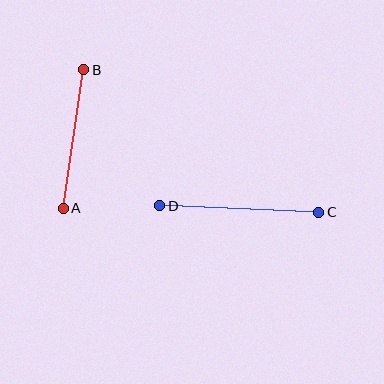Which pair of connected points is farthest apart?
Points C and D are farthest apart.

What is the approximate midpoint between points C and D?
The midpoint is at approximately (239, 209) pixels.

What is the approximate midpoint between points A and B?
The midpoint is at approximately (74, 139) pixels.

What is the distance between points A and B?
The distance is approximately 140 pixels.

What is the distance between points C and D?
The distance is approximately 159 pixels.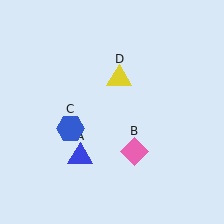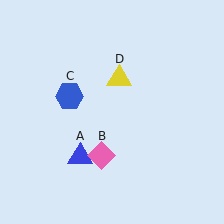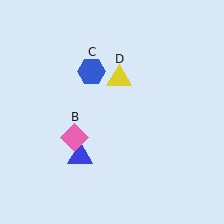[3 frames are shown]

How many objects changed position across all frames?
2 objects changed position: pink diamond (object B), blue hexagon (object C).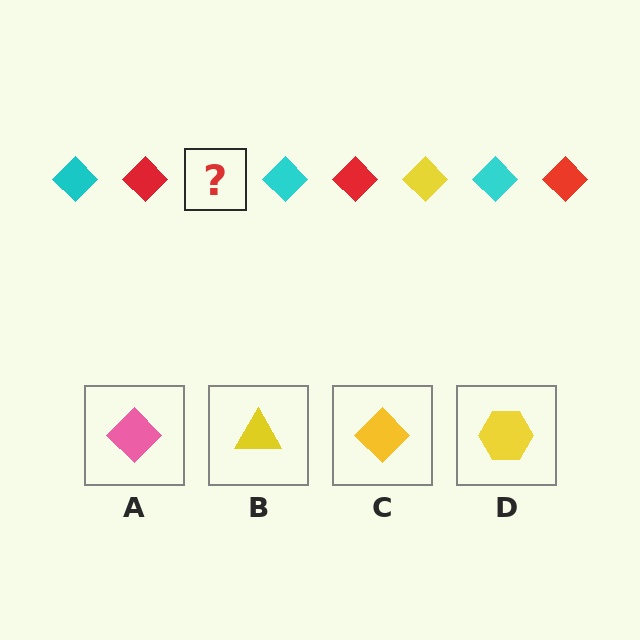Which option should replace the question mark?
Option C.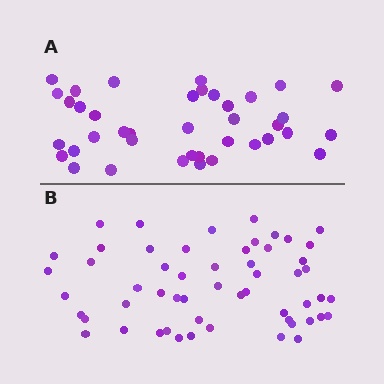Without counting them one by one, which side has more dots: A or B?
Region B (the bottom region) has more dots.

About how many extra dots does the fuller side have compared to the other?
Region B has approximately 15 more dots than region A.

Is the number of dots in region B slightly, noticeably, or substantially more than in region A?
Region B has noticeably more, but not dramatically so. The ratio is roughly 1.4 to 1.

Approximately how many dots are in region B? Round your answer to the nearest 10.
About 60 dots. (The exact count is 55, which rounds to 60.)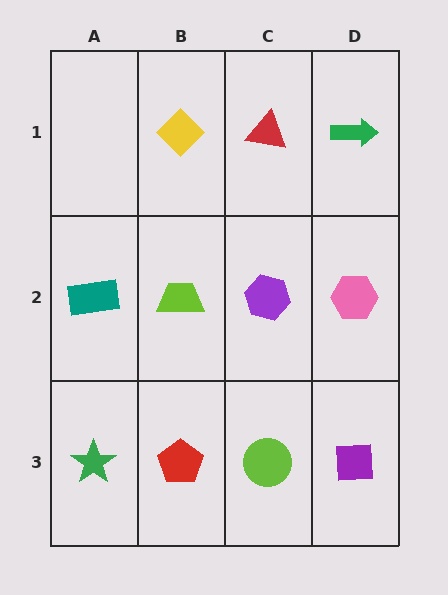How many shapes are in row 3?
4 shapes.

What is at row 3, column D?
A purple square.